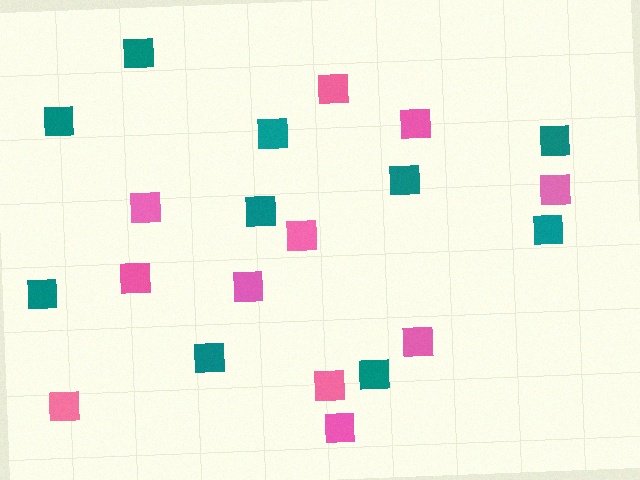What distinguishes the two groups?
There are 2 groups: one group of pink squares (11) and one group of teal squares (10).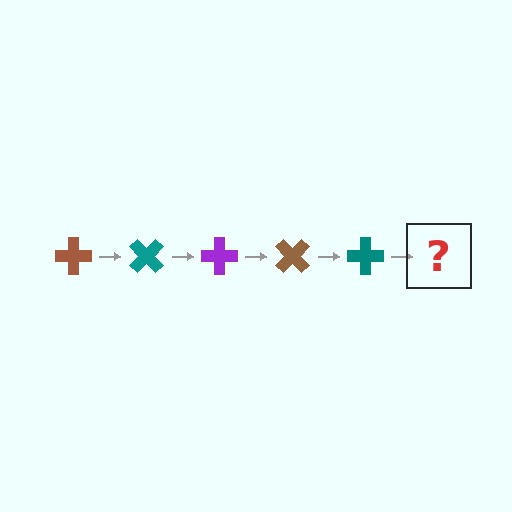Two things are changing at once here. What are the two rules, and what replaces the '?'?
The two rules are that it rotates 45 degrees each step and the color cycles through brown, teal, and purple. The '?' should be a purple cross, rotated 225 degrees from the start.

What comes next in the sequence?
The next element should be a purple cross, rotated 225 degrees from the start.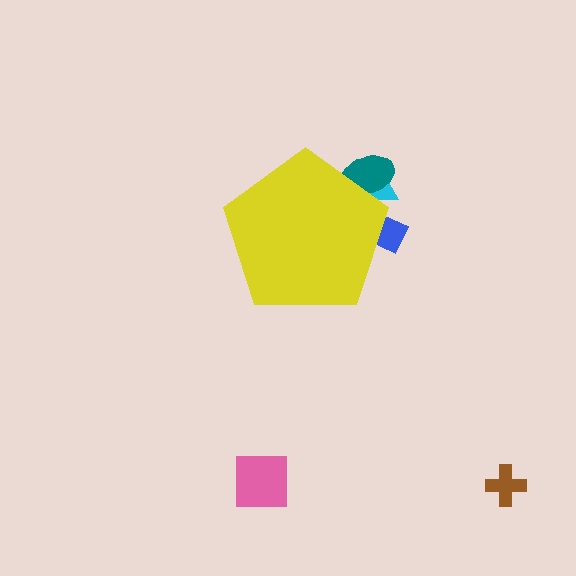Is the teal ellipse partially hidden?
Yes, the teal ellipse is partially hidden behind the yellow pentagon.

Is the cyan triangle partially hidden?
Yes, the cyan triangle is partially hidden behind the yellow pentagon.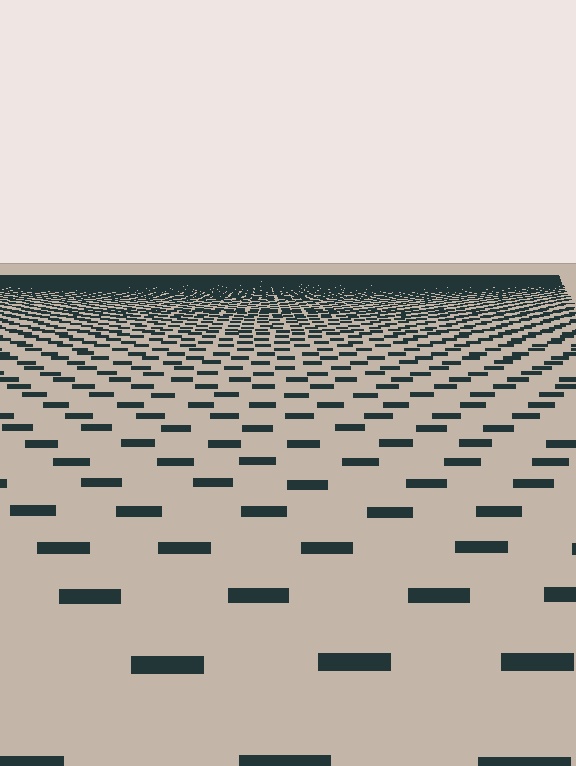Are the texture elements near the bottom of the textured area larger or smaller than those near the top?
Larger. Near the bottom, elements are closer to the viewer and appear at a bigger on-screen size.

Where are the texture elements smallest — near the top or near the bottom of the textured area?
Near the top.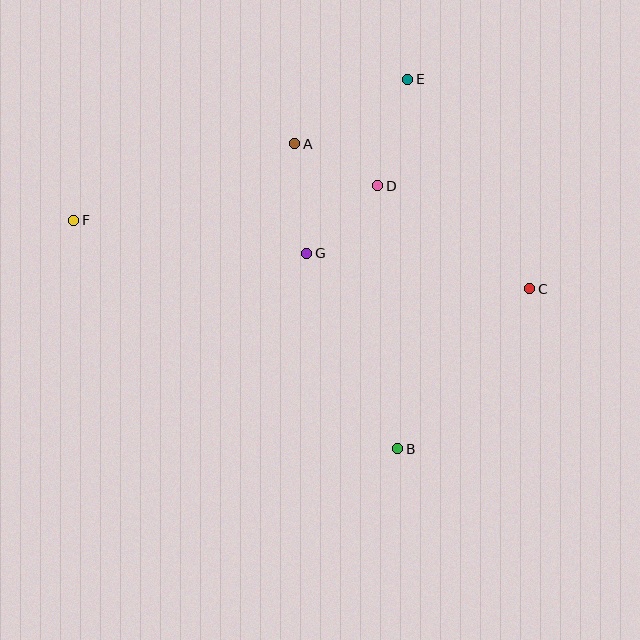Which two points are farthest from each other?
Points C and F are farthest from each other.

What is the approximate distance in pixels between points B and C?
The distance between B and C is approximately 207 pixels.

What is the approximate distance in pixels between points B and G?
The distance between B and G is approximately 216 pixels.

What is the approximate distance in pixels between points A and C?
The distance between A and C is approximately 276 pixels.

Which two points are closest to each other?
Points A and D are closest to each other.